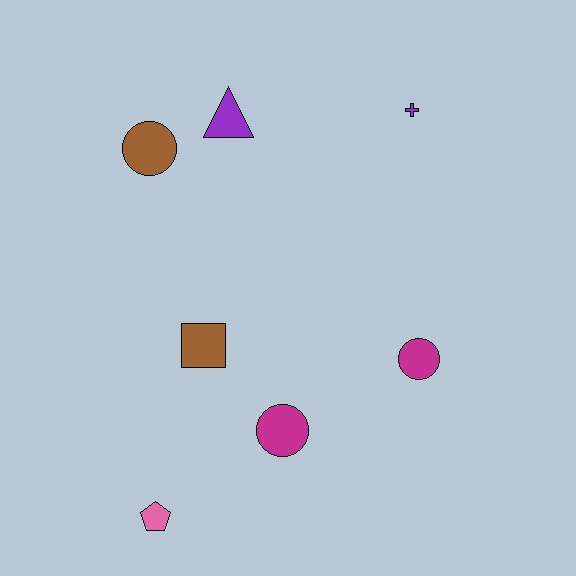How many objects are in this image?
There are 7 objects.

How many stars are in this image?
There are no stars.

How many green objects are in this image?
There are no green objects.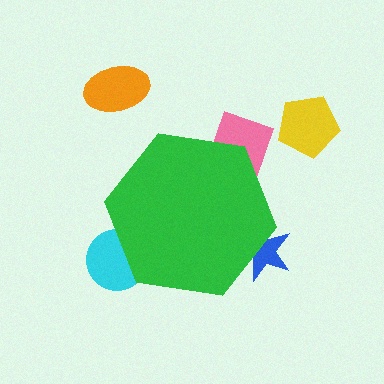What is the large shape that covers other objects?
A green hexagon.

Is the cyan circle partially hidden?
Yes, the cyan circle is partially hidden behind the green hexagon.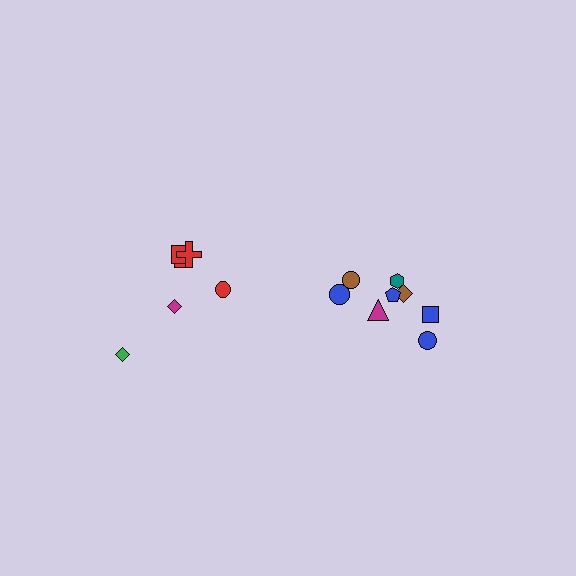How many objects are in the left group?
There are 6 objects.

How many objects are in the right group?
There are 8 objects.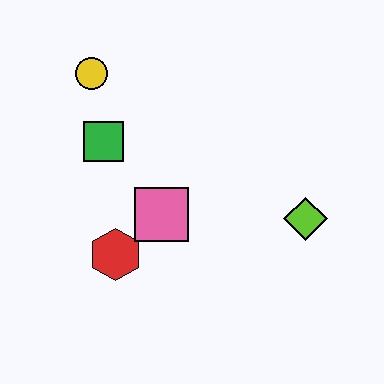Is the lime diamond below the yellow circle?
Yes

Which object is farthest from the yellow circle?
The lime diamond is farthest from the yellow circle.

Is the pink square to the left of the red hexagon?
No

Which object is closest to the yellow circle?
The green square is closest to the yellow circle.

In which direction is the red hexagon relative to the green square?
The red hexagon is below the green square.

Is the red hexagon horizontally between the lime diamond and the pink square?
No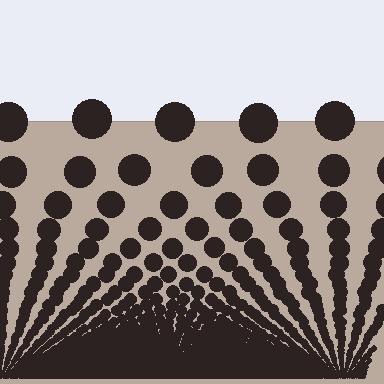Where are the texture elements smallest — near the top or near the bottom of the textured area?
Near the bottom.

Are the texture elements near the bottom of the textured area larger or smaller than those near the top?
Smaller. The gradient is inverted — elements near the bottom are smaller and denser.